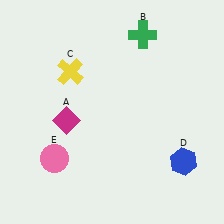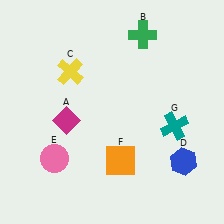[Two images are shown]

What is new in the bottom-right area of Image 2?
An orange square (F) was added in the bottom-right area of Image 2.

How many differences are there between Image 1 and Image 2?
There are 2 differences between the two images.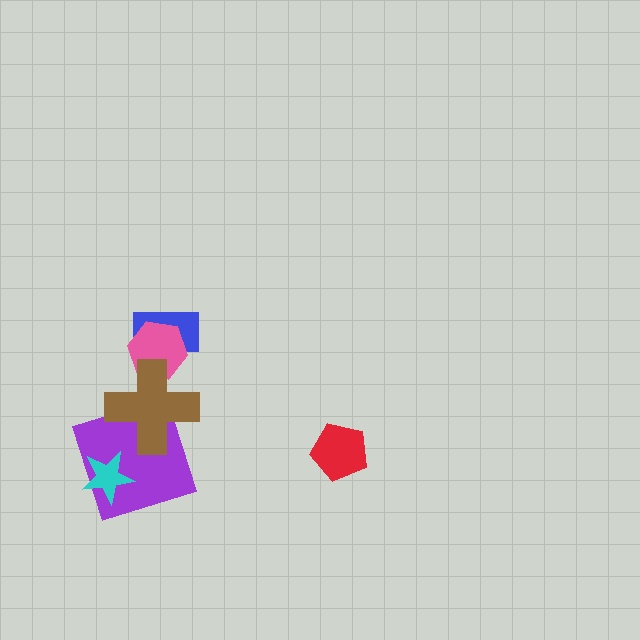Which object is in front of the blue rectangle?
The pink hexagon is in front of the blue rectangle.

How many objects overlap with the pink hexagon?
2 objects overlap with the pink hexagon.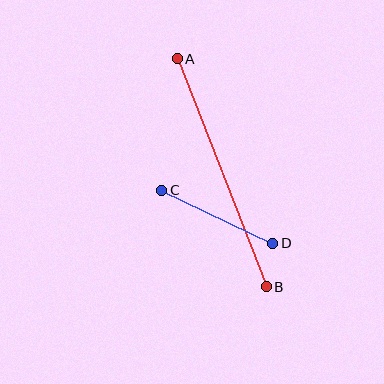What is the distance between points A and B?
The distance is approximately 245 pixels.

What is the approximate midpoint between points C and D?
The midpoint is at approximately (217, 217) pixels.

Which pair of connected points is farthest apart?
Points A and B are farthest apart.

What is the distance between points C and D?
The distance is approximately 123 pixels.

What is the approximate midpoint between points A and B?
The midpoint is at approximately (222, 173) pixels.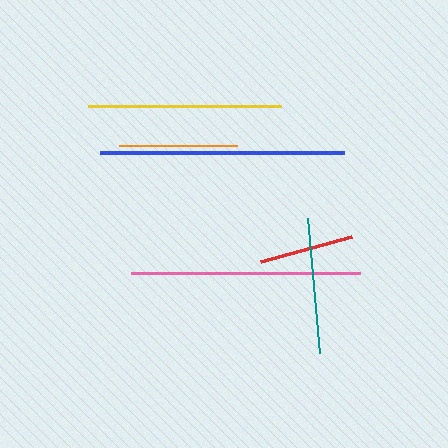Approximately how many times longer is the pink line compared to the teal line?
The pink line is approximately 1.7 times the length of the teal line.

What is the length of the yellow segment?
The yellow segment is approximately 193 pixels long.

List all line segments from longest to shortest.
From longest to shortest: blue, pink, yellow, teal, orange, red.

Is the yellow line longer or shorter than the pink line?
The pink line is longer than the yellow line.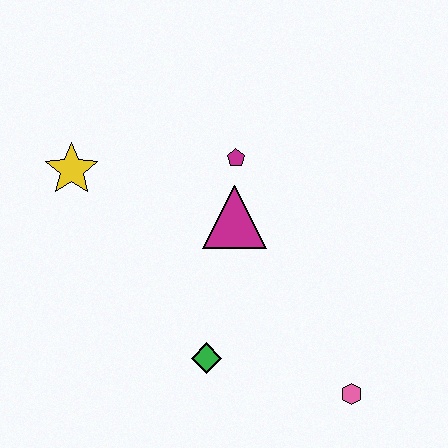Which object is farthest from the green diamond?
The yellow star is farthest from the green diamond.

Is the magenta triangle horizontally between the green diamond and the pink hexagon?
Yes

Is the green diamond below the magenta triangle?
Yes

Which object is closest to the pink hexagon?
The green diamond is closest to the pink hexagon.